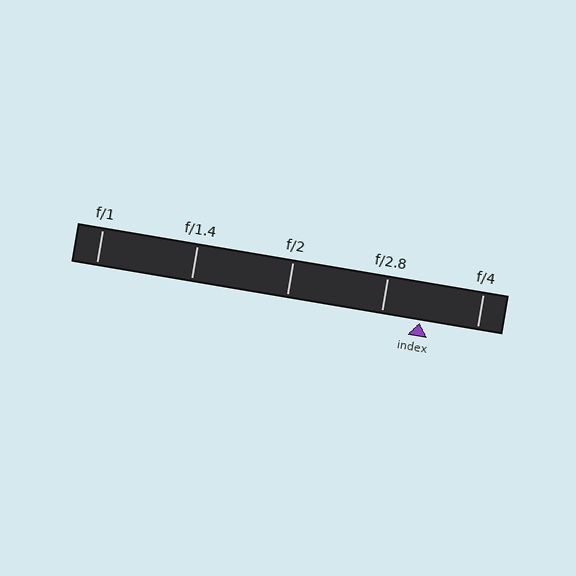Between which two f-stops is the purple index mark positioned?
The index mark is between f/2.8 and f/4.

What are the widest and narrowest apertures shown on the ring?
The widest aperture shown is f/1 and the narrowest is f/4.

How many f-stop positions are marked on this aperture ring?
There are 5 f-stop positions marked.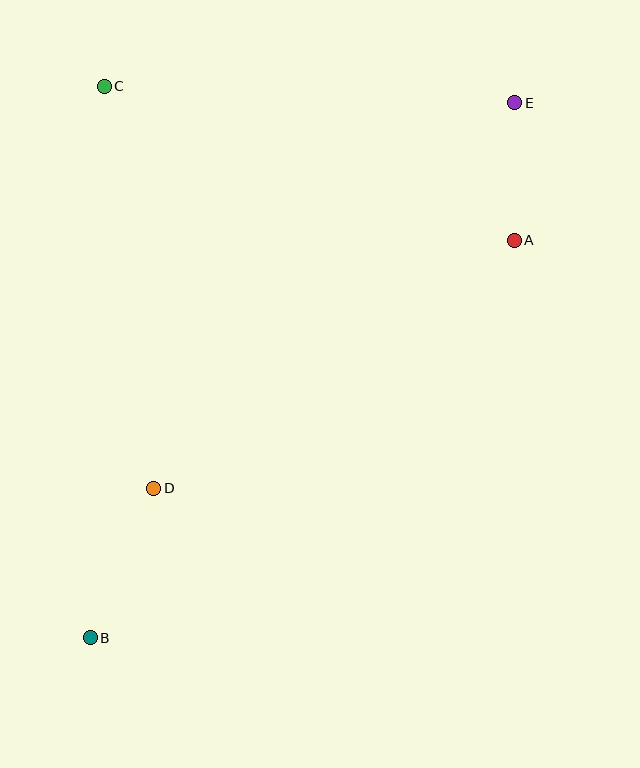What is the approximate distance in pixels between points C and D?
The distance between C and D is approximately 405 pixels.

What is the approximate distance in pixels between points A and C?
The distance between A and C is approximately 438 pixels.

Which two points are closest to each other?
Points A and E are closest to each other.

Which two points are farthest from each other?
Points B and E are farthest from each other.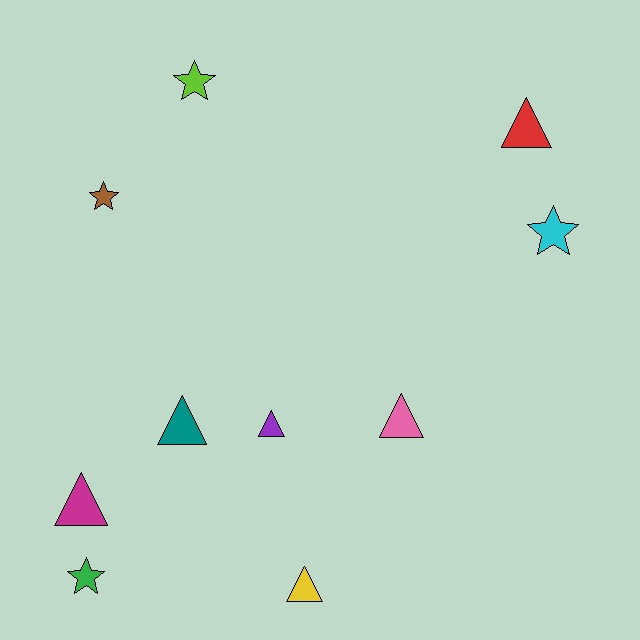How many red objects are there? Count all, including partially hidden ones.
There is 1 red object.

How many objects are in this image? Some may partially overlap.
There are 10 objects.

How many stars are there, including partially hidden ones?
There are 4 stars.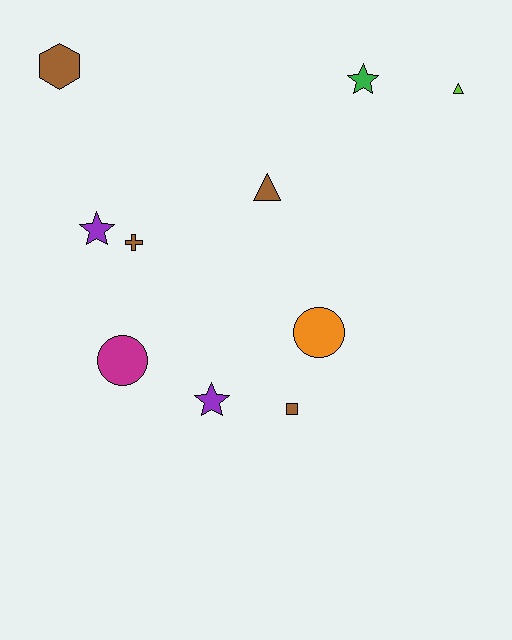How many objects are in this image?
There are 10 objects.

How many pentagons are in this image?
There are no pentagons.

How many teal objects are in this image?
There are no teal objects.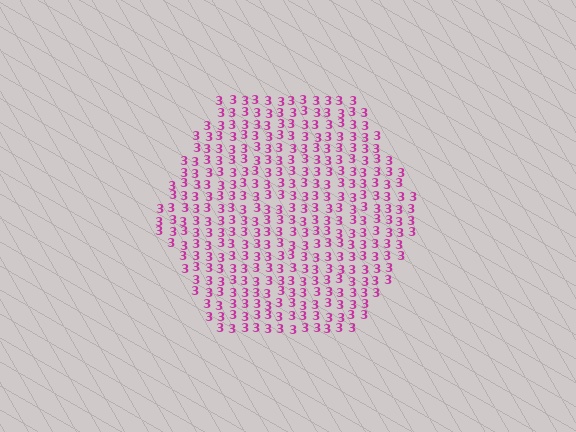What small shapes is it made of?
It is made of small digit 3's.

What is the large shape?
The large shape is a hexagon.